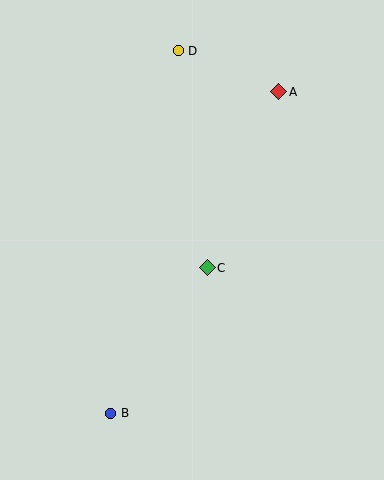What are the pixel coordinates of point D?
Point D is at (178, 51).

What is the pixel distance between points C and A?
The distance between C and A is 190 pixels.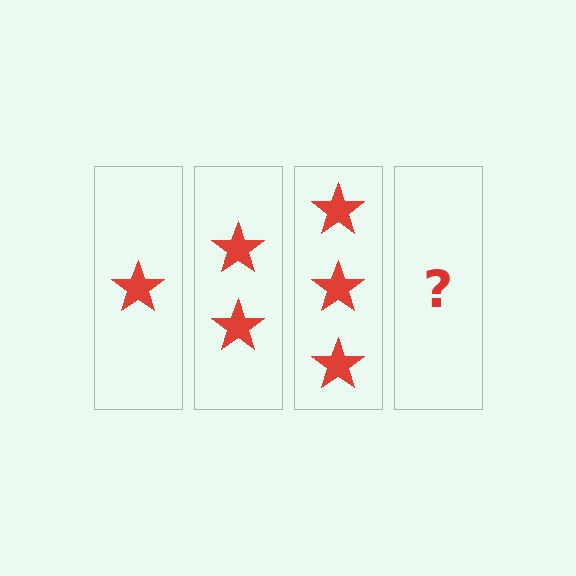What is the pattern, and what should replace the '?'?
The pattern is that each step adds one more star. The '?' should be 4 stars.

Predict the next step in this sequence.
The next step is 4 stars.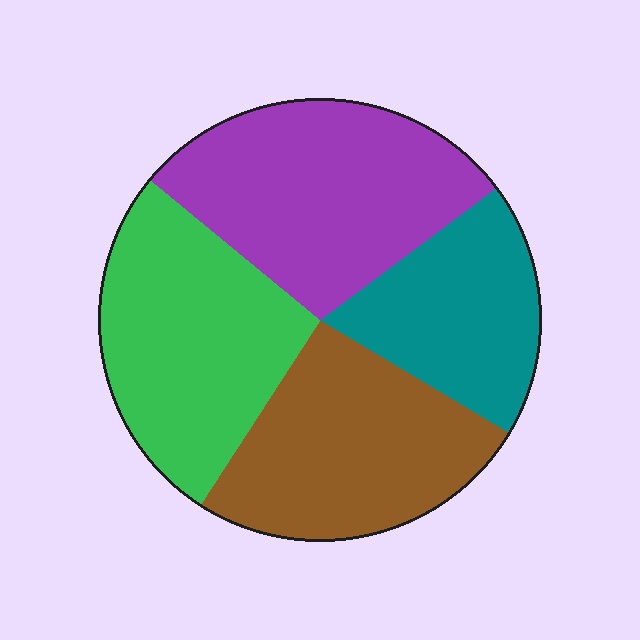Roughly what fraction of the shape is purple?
Purple covers 29% of the shape.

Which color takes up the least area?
Teal, at roughly 20%.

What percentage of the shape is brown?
Brown covers around 25% of the shape.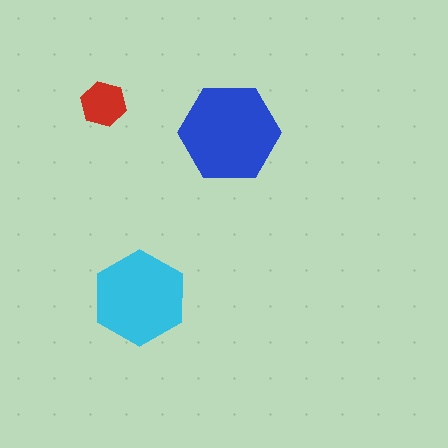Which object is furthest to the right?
The blue hexagon is rightmost.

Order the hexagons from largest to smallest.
the blue one, the cyan one, the red one.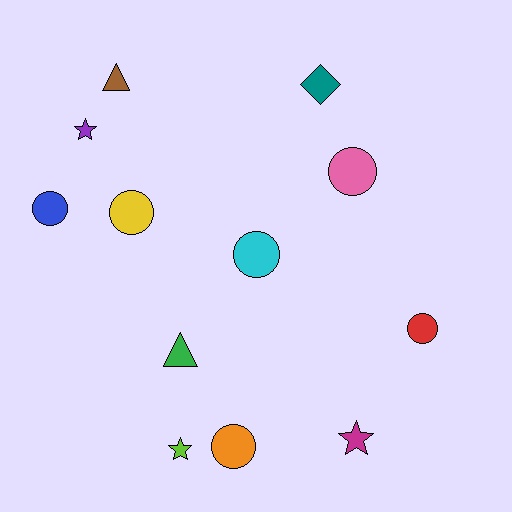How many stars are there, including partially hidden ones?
There are 3 stars.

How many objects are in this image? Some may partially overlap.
There are 12 objects.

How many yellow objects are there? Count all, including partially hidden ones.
There is 1 yellow object.